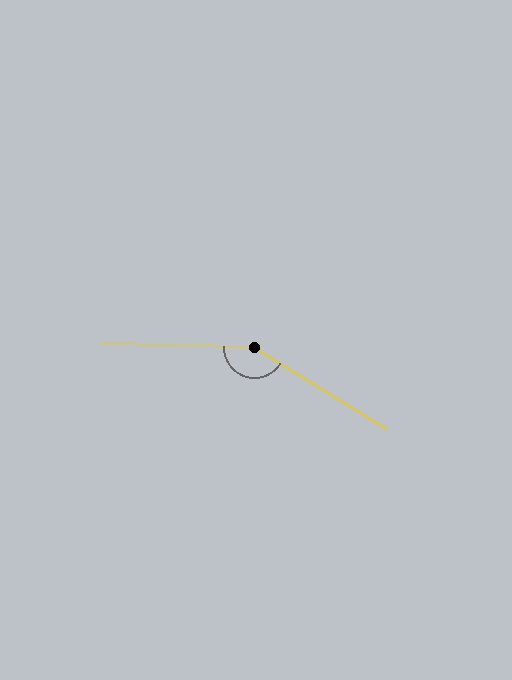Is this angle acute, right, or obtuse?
It is obtuse.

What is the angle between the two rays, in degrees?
Approximately 149 degrees.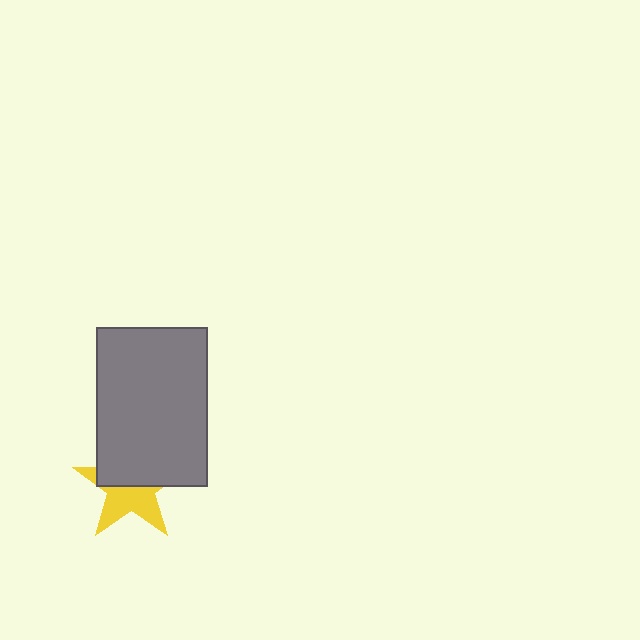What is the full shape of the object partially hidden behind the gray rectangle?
The partially hidden object is a yellow star.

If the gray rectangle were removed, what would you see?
You would see the complete yellow star.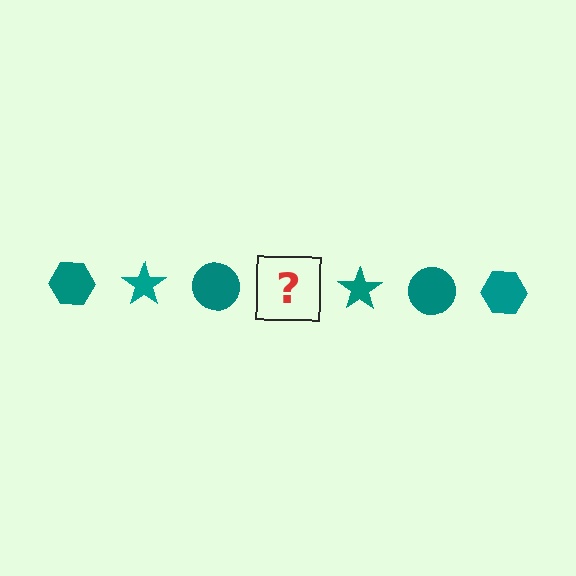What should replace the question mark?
The question mark should be replaced with a teal hexagon.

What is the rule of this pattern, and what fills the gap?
The rule is that the pattern cycles through hexagon, star, circle shapes in teal. The gap should be filled with a teal hexagon.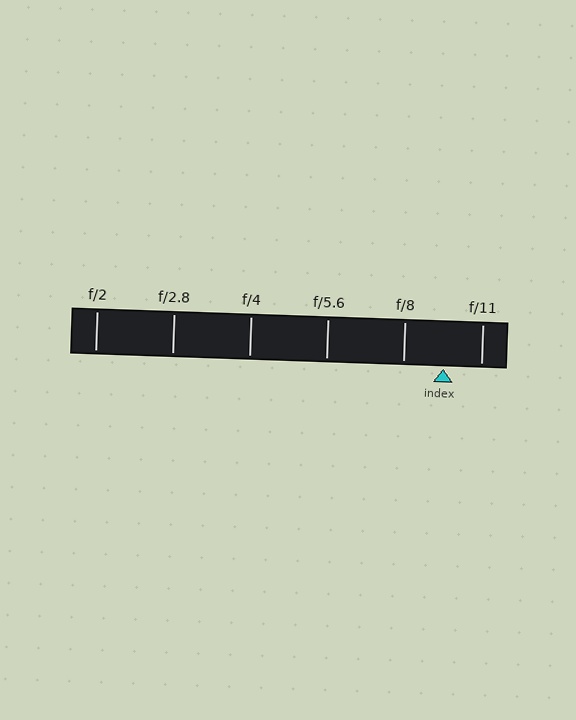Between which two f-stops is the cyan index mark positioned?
The index mark is between f/8 and f/11.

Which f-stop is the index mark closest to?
The index mark is closest to f/11.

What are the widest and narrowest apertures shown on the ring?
The widest aperture shown is f/2 and the narrowest is f/11.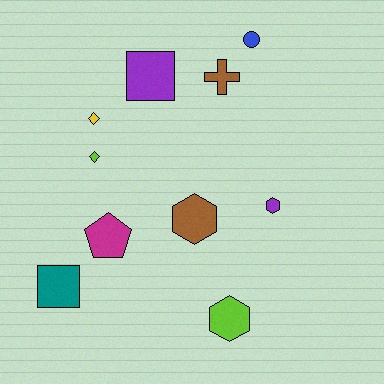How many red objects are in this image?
There are no red objects.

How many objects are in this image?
There are 10 objects.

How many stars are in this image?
There are no stars.